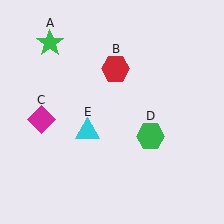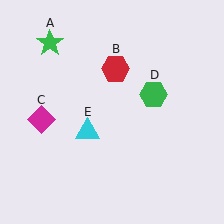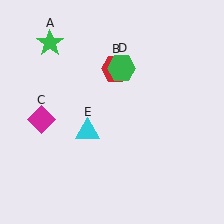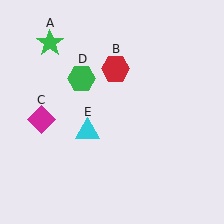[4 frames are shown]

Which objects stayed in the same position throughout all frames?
Green star (object A) and red hexagon (object B) and magenta diamond (object C) and cyan triangle (object E) remained stationary.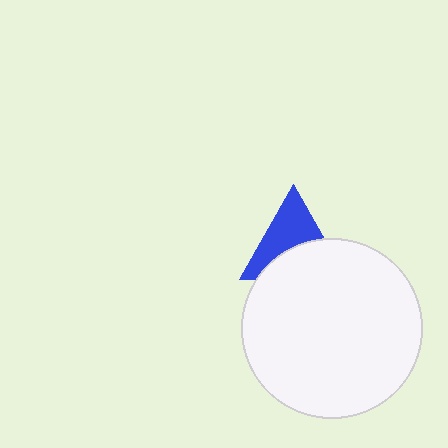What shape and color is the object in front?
The object in front is a white circle.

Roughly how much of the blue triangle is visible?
About half of it is visible (roughly 54%).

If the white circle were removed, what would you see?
You would see the complete blue triangle.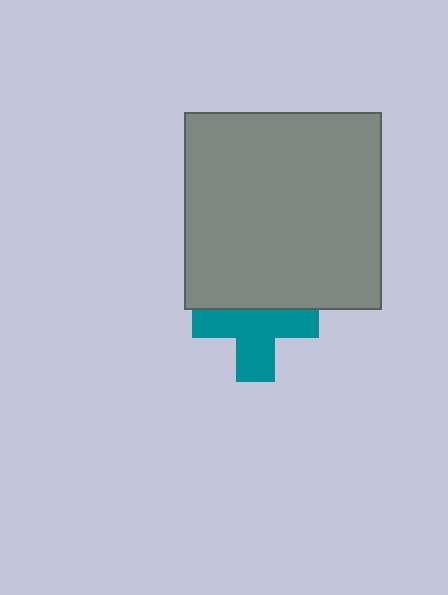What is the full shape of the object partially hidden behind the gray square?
The partially hidden object is a teal cross.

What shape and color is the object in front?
The object in front is a gray square.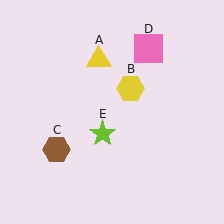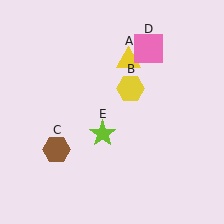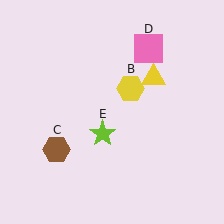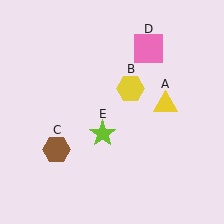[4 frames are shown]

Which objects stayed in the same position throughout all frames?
Yellow hexagon (object B) and brown hexagon (object C) and pink square (object D) and lime star (object E) remained stationary.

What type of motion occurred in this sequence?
The yellow triangle (object A) rotated clockwise around the center of the scene.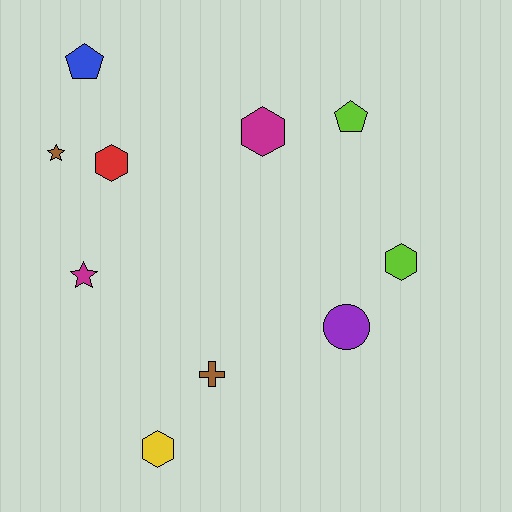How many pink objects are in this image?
There are no pink objects.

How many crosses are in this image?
There is 1 cross.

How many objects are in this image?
There are 10 objects.